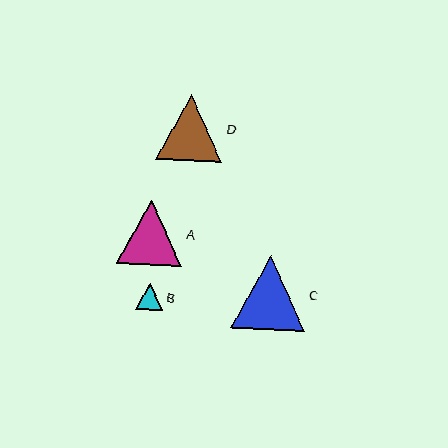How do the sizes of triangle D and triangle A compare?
Triangle D and triangle A are approximately the same size.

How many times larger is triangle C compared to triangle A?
Triangle C is approximately 1.1 times the size of triangle A.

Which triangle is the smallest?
Triangle B is the smallest with a size of approximately 27 pixels.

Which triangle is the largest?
Triangle C is the largest with a size of approximately 74 pixels.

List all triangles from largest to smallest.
From largest to smallest: C, D, A, B.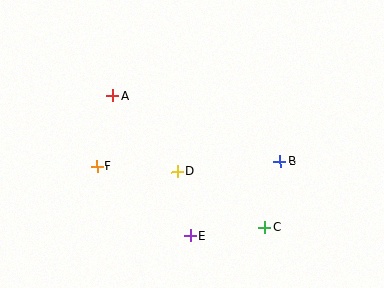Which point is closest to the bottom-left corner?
Point F is closest to the bottom-left corner.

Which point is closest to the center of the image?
Point D at (177, 172) is closest to the center.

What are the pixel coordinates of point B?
Point B is at (280, 161).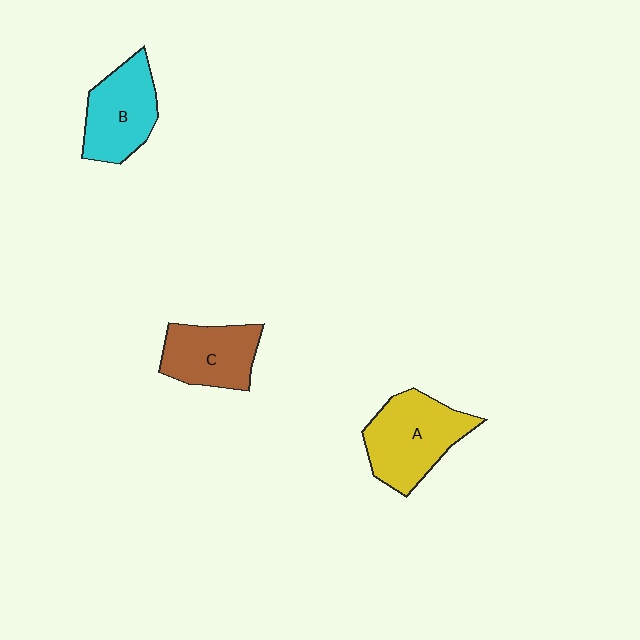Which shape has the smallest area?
Shape C (brown).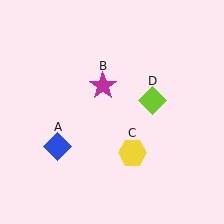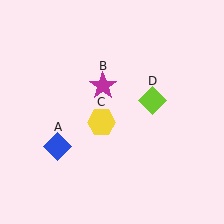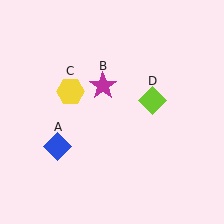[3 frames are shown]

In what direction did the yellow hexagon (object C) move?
The yellow hexagon (object C) moved up and to the left.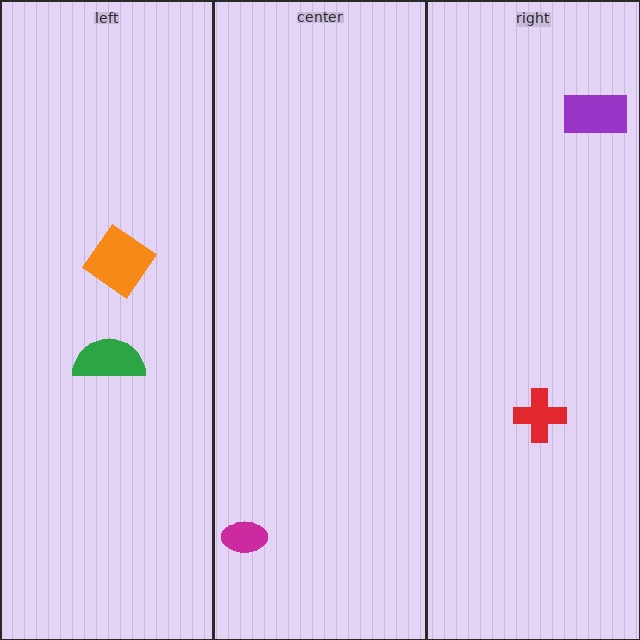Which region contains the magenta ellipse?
The center region.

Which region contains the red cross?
The right region.